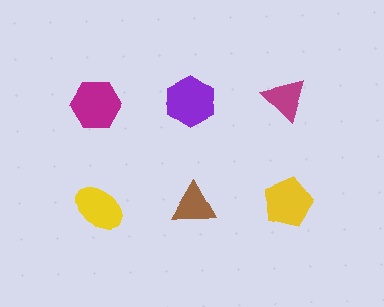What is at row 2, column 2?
A brown triangle.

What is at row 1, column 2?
A purple hexagon.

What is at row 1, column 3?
A magenta triangle.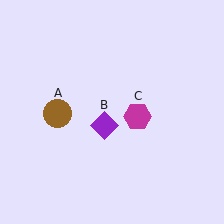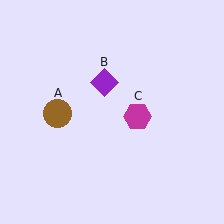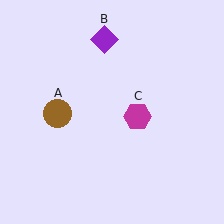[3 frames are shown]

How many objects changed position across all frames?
1 object changed position: purple diamond (object B).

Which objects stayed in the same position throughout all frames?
Brown circle (object A) and magenta hexagon (object C) remained stationary.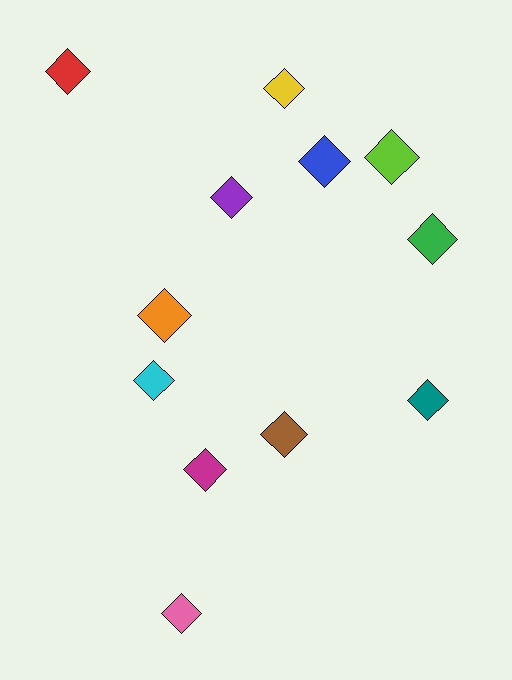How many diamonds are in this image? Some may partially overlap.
There are 12 diamonds.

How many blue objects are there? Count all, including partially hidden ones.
There is 1 blue object.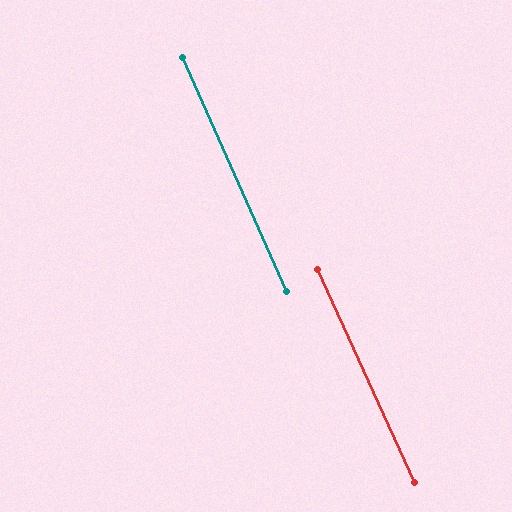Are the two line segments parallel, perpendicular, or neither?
Parallel — their directions differ by only 0.4°.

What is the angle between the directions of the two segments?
Approximately 0 degrees.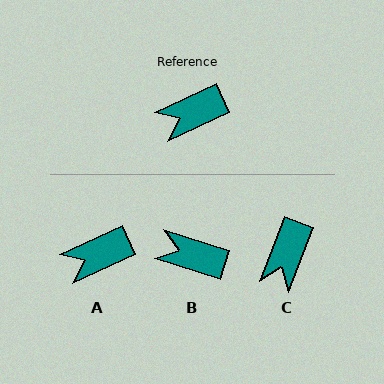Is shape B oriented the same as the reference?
No, it is off by about 42 degrees.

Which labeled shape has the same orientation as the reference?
A.